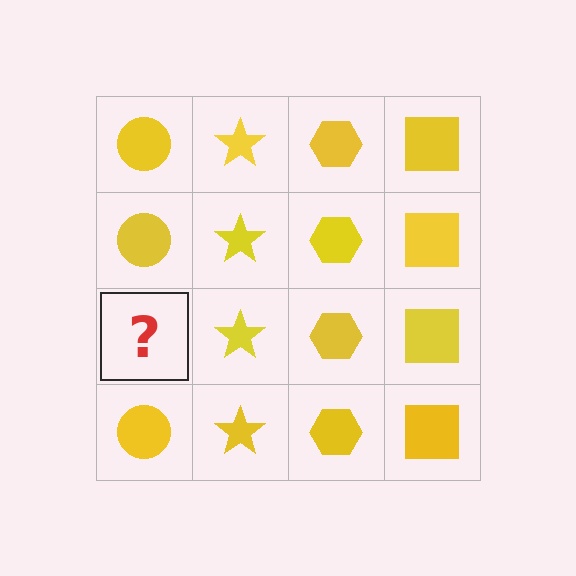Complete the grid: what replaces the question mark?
The question mark should be replaced with a yellow circle.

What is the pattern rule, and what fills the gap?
The rule is that each column has a consistent shape. The gap should be filled with a yellow circle.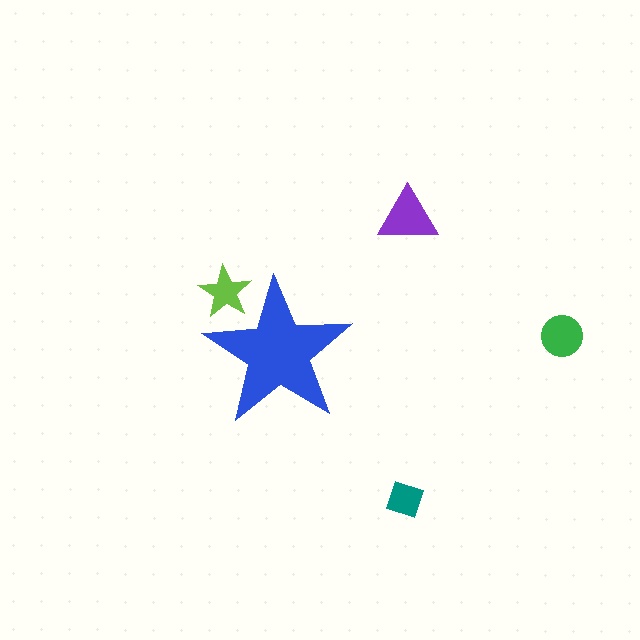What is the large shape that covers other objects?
A blue star.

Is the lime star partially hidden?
Yes, the lime star is partially hidden behind the blue star.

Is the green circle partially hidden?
No, the green circle is fully visible.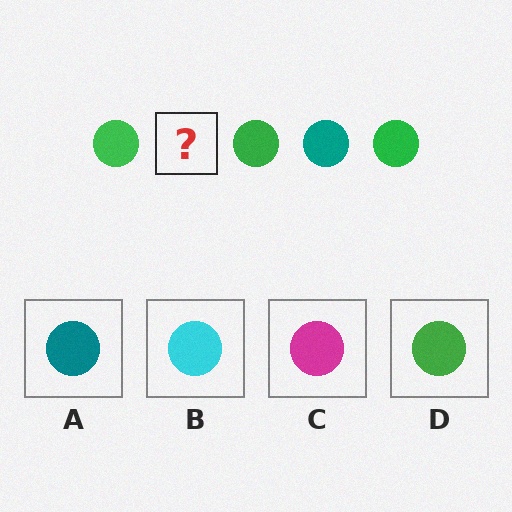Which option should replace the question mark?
Option A.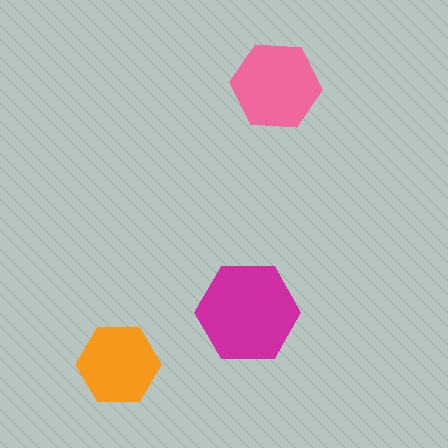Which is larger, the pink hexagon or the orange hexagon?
The pink one.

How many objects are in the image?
There are 3 objects in the image.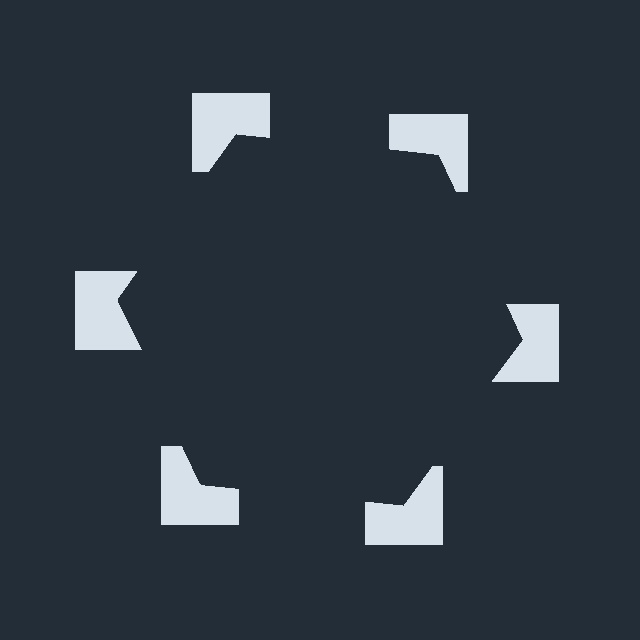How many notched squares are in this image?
There are 6 — one at each vertex of the illusory hexagon.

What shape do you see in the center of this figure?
An illusory hexagon — its edges are inferred from the aligned wedge cuts in the notched squares, not physically drawn.